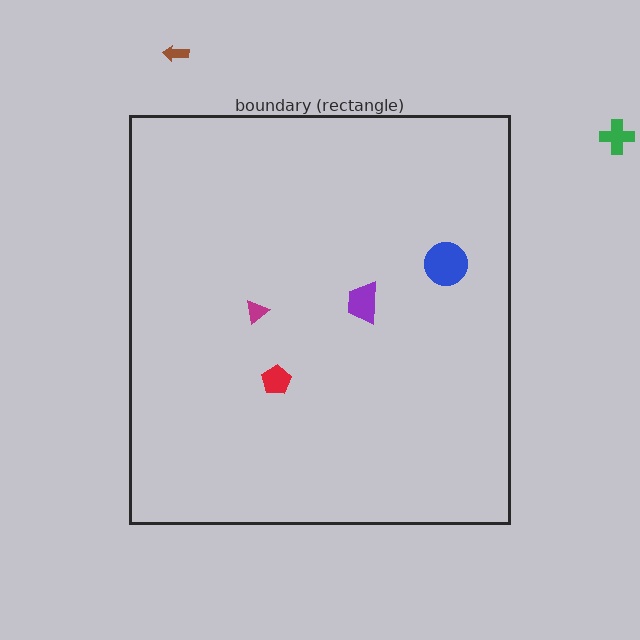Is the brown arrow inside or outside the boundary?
Outside.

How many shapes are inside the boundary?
4 inside, 2 outside.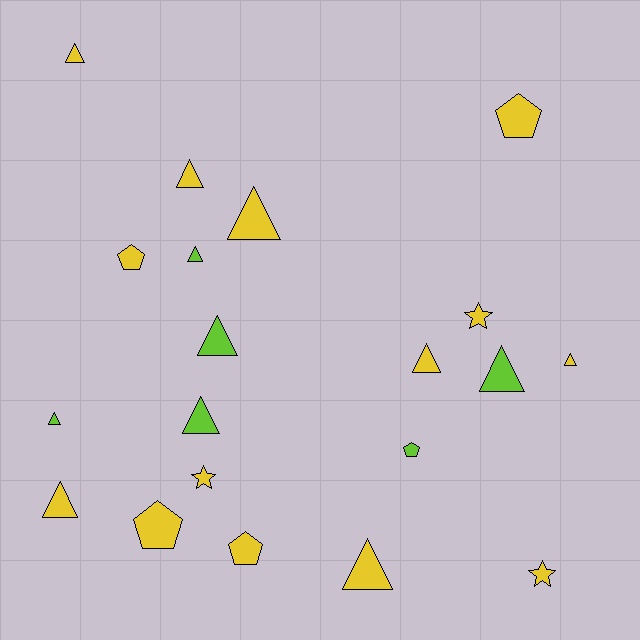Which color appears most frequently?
Yellow, with 14 objects.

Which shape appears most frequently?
Triangle, with 12 objects.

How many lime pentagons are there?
There is 1 lime pentagon.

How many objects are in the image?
There are 20 objects.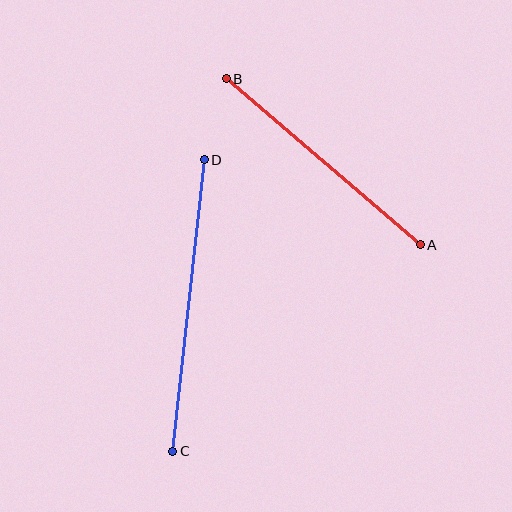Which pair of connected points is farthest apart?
Points C and D are farthest apart.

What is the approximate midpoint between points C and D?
The midpoint is at approximately (188, 306) pixels.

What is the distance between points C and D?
The distance is approximately 293 pixels.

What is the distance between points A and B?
The distance is approximately 256 pixels.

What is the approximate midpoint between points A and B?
The midpoint is at approximately (323, 162) pixels.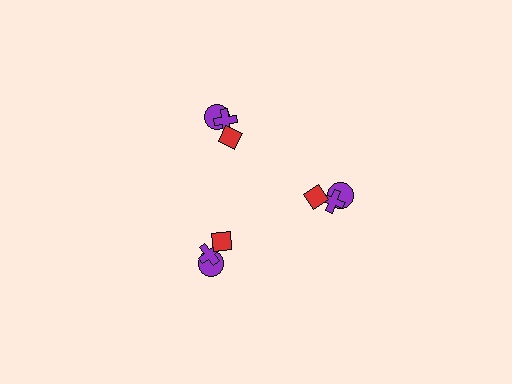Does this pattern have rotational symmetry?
Yes, this pattern has 3-fold rotational symmetry. It looks the same after rotating 120 degrees around the center.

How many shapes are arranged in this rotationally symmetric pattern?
There are 9 shapes, arranged in 3 groups of 3.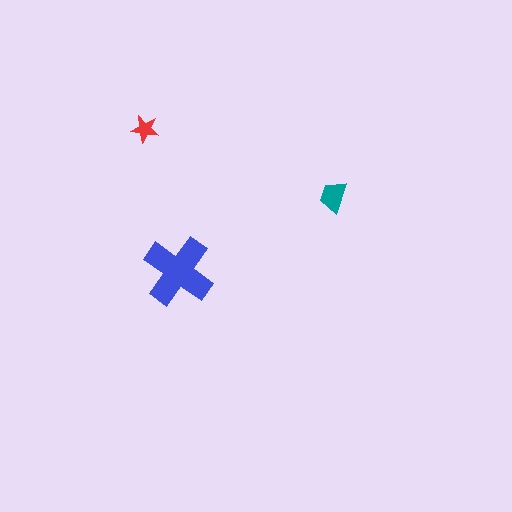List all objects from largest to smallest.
The blue cross, the teal trapezoid, the red star.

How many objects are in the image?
There are 3 objects in the image.